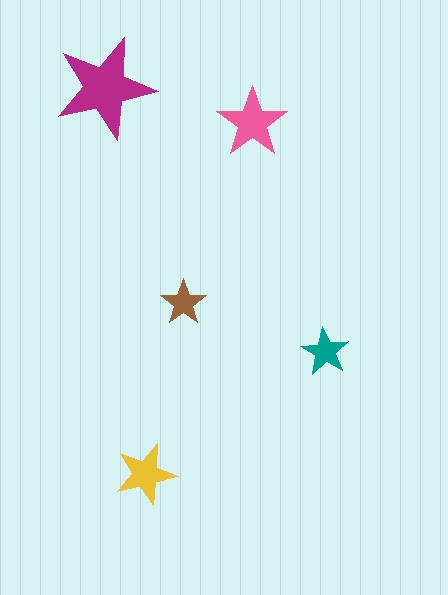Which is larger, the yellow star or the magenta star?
The magenta one.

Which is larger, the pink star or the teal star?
The pink one.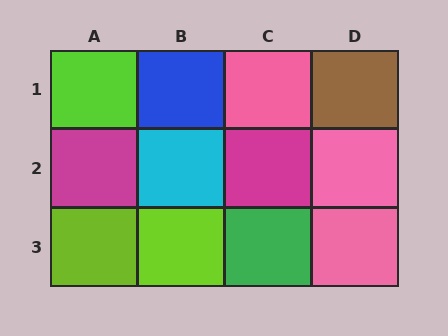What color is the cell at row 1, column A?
Lime.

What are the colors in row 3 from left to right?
Lime, lime, green, pink.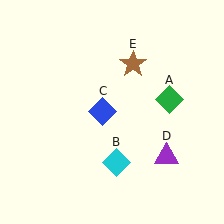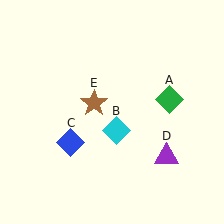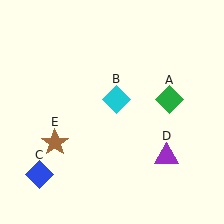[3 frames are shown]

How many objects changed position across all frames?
3 objects changed position: cyan diamond (object B), blue diamond (object C), brown star (object E).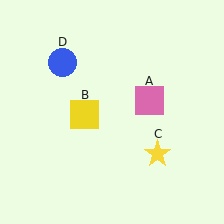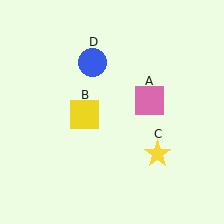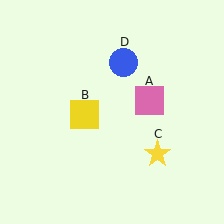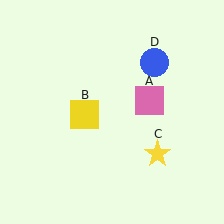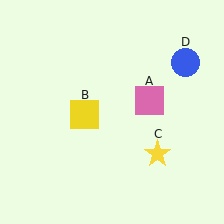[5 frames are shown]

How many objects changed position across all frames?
1 object changed position: blue circle (object D).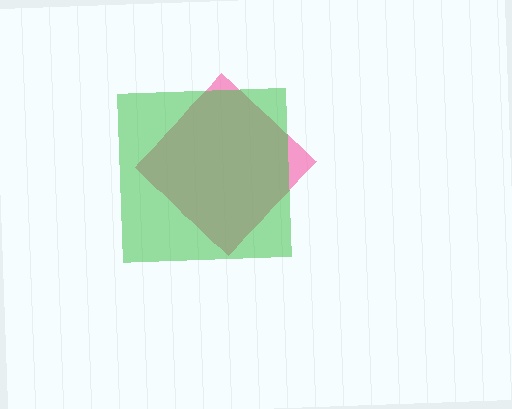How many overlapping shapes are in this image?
There are 2 overlapping shapes in the image.